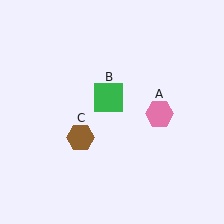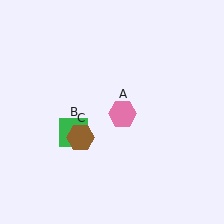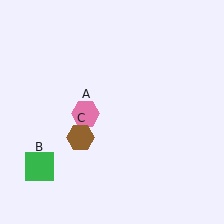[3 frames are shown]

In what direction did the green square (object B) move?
The green square (object B) moved down and to the left.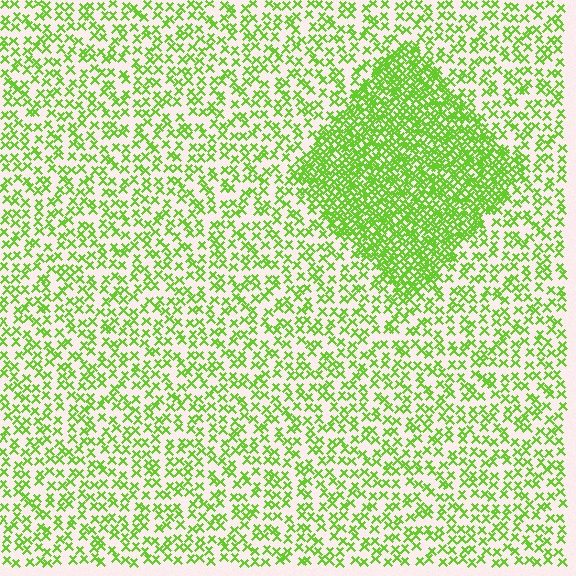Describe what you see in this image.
The image contains small lime elements arranged at two different densities. A diamond-shaped region is visible where the elements are more densely packed than the surrounding area.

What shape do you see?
I see a diamond.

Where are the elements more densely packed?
The elements are more densely packed inside the diamond boundary.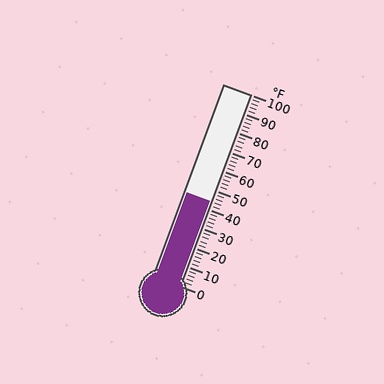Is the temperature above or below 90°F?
The temperature is below 90°F.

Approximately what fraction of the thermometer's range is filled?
The thermometer is filled to approximately 45% of its range.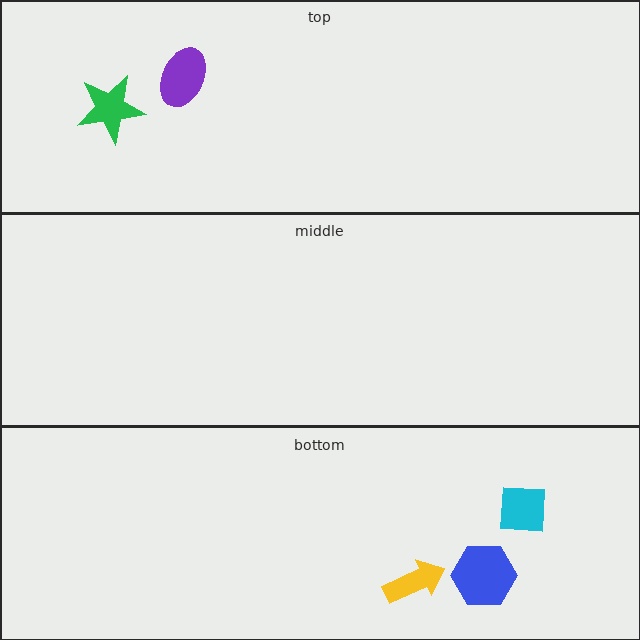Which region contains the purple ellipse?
The top region.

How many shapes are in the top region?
2.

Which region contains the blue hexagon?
The bottom region.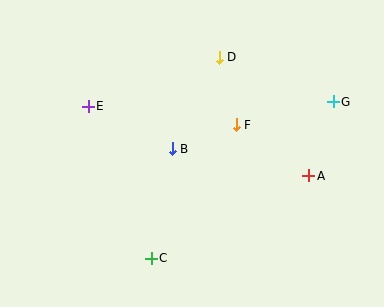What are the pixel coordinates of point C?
Point C is at (151, 258).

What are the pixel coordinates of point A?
Point A is at (309, 176).